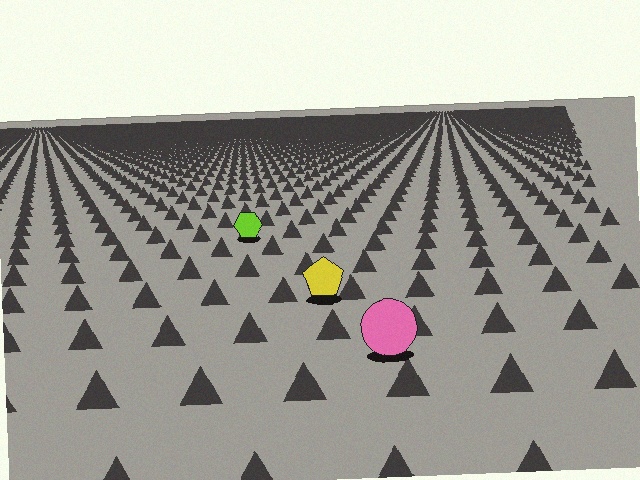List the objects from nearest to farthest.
From nearest to farthest: the pink circle, the yellow pentagon, the lime hexagon.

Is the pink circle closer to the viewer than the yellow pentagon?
Yes. The pink circle is closer — you can tell from the texture gradient: the ground texture is coarser near it.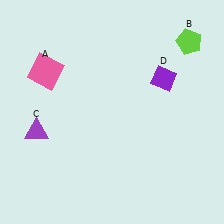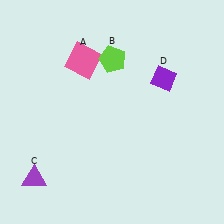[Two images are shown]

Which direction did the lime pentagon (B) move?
The lime pentagon (B) moved left.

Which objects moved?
The objects that moved are: the pink square (A), the lime pentagon (B), the purple triangle (C).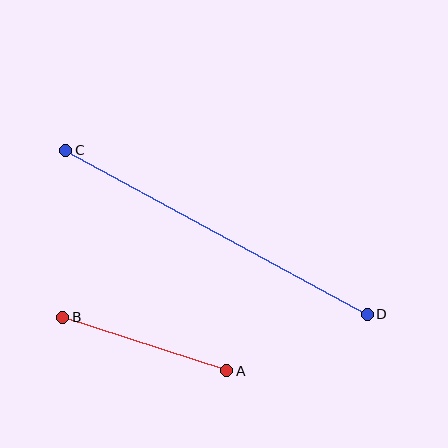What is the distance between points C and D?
The distance is approximately 343 pixels.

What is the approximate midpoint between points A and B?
The midpoint is at approximately (145, 344) pixels.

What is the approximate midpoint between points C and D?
The midpoint is at approximately (217, 232) pixels.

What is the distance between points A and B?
The distance is approximately 172 pixels.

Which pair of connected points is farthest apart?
Points C and D are farthest apart.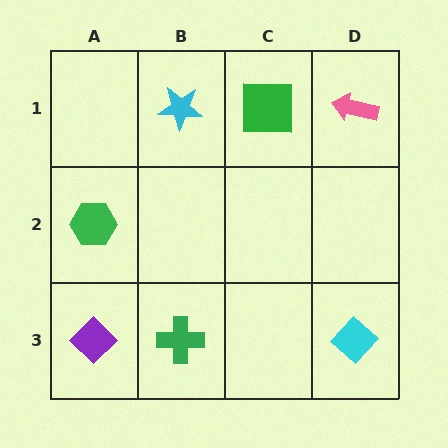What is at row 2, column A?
A green hexagon.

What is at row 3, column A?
A purple diamond.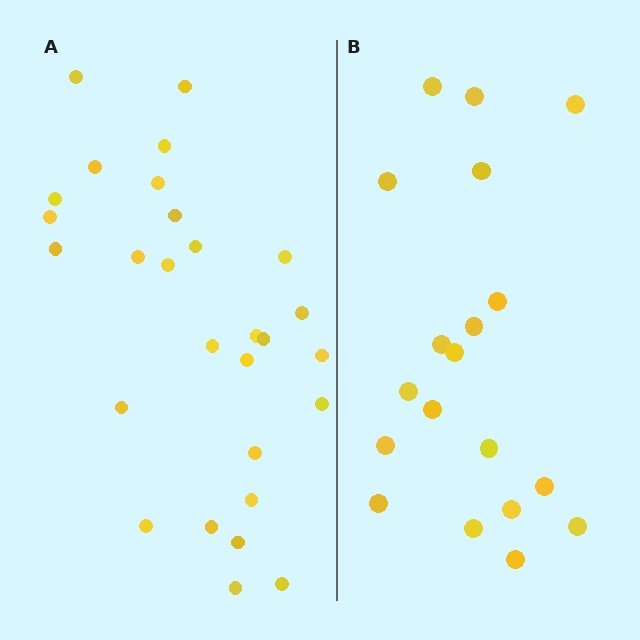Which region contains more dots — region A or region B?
Region A (the left region) has more dots.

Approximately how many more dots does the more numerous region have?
Region A has roughly 8 or so more dots than region B.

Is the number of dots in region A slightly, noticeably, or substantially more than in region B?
Region A has substantially more. The ratio is roughly 1.5 to 1.